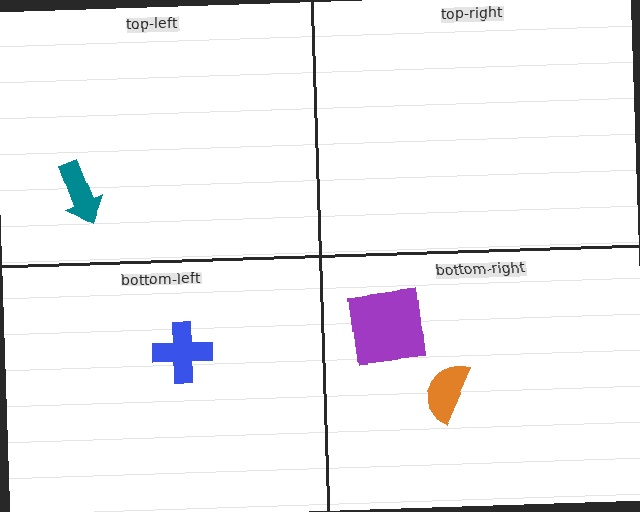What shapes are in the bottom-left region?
The blue cross.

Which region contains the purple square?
The bottom-right region.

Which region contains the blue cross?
The bottom-left region.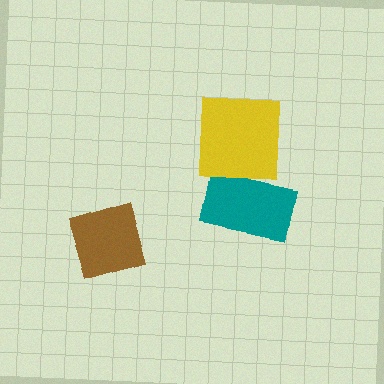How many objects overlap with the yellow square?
1 object overlaps with the yellow square.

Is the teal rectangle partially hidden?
Yes, it is partially covered by another shape.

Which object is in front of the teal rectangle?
The yellow square is in front of the teal rectangle.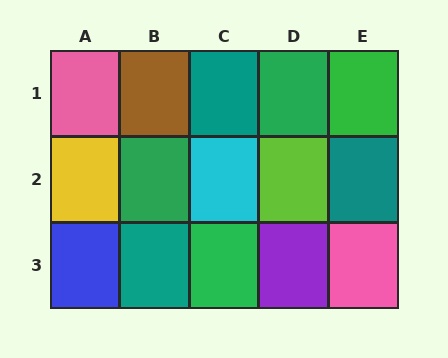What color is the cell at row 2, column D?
Lime.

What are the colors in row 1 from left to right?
Pink, brown, teal, green, green.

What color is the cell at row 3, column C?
Green.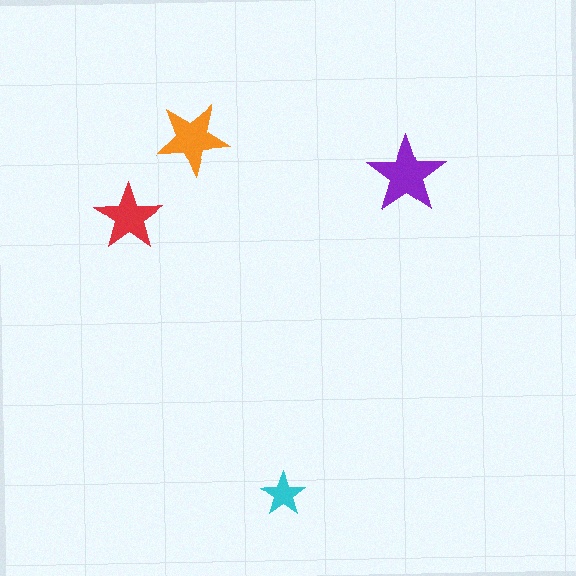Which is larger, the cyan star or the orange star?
The orange one.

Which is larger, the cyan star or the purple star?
The purple one.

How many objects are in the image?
There are 4 objects in the image.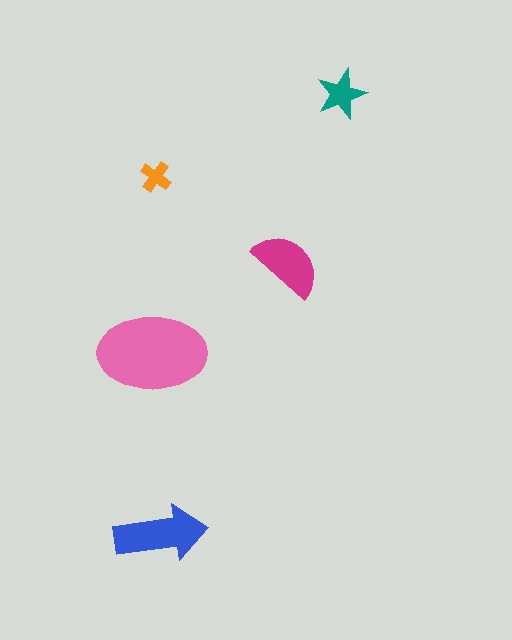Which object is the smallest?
The orange cross.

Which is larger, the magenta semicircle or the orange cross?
The magenta semicircle.